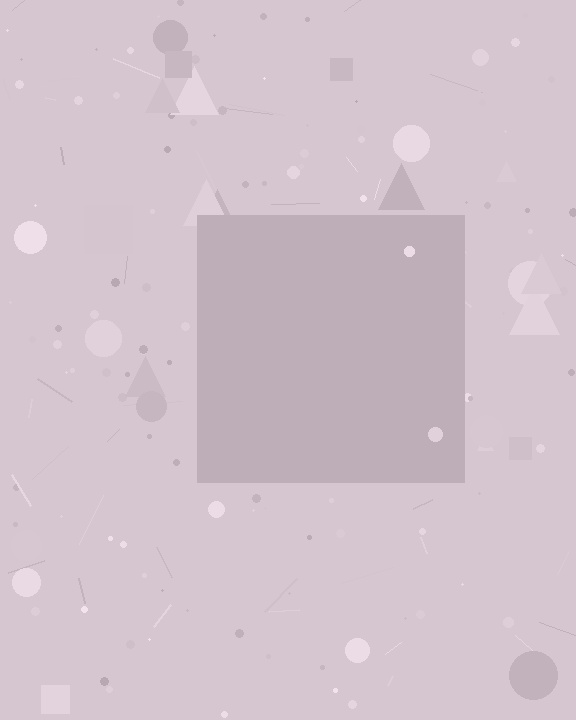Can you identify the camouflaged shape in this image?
The camouflaged shape is a square.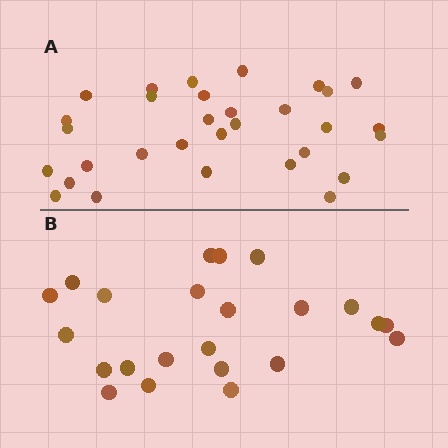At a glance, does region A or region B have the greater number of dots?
Region A (the top region) has more dots.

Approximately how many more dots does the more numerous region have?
Region A has roughly 8 or so more dots than region B.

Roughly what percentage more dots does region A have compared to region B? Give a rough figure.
About 35% more.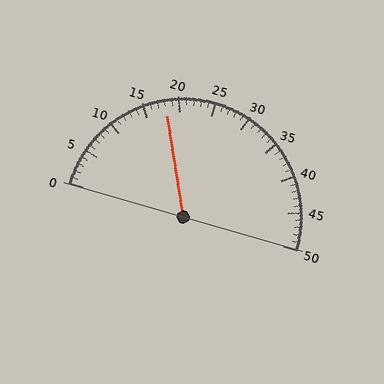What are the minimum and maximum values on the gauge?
The gauge ranges from 0 to 50.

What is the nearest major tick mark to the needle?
The nearest major tick mark is 20.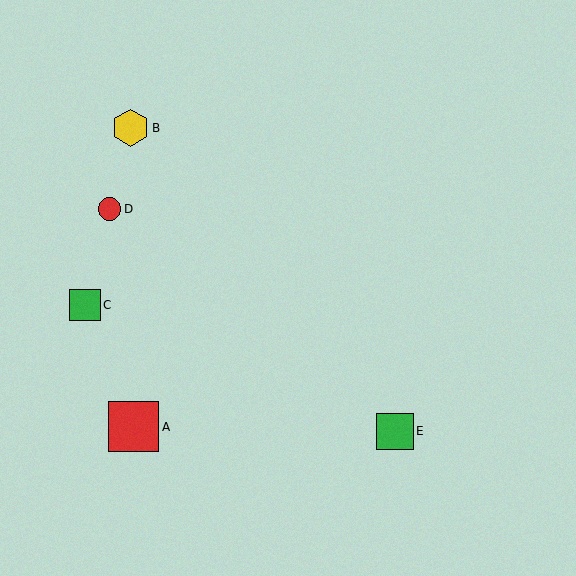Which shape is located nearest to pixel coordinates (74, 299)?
The green square (labeled C) at (85, 305) is nearest to that location.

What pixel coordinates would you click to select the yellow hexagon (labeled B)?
Click at (130, 128) to select the yellow hexagon B.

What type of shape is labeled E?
Shape E is a green square.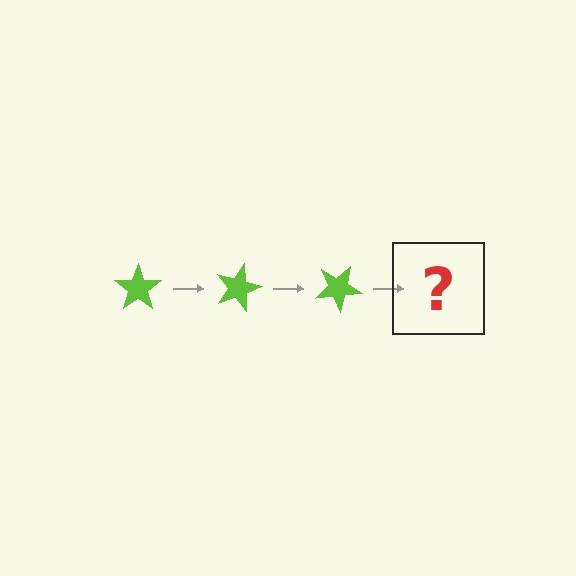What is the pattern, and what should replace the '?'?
The pattern is that the star rotates 15 degrees each step. The '?' should be a lime star rotated 45 degrees.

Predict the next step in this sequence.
The next step is a lime star rotated 45 degrees.